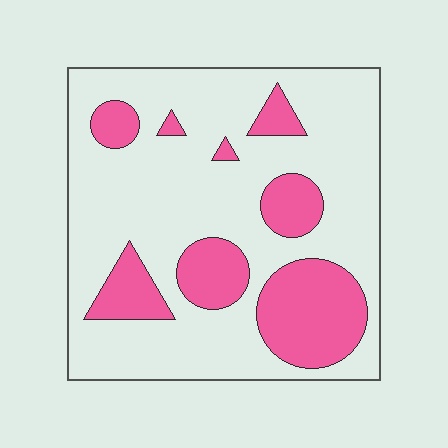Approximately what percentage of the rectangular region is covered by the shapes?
Approximately 25%.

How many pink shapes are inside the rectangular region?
8.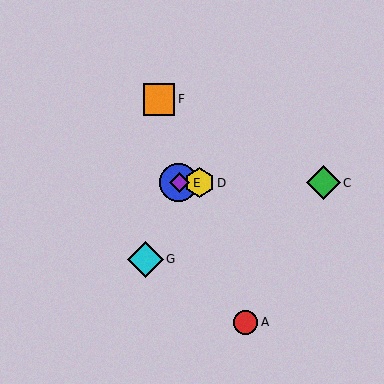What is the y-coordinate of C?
Object C is at y≈183.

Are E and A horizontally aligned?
No, E is at y≈183 and A is at y≈322.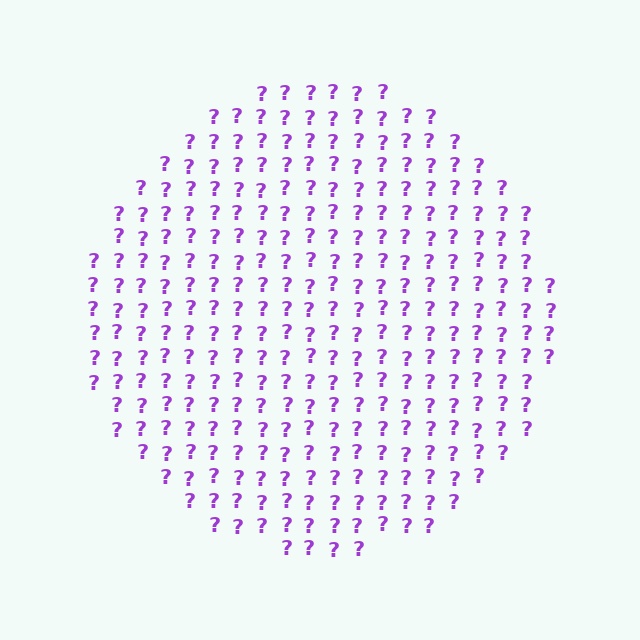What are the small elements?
The small elements are question marks.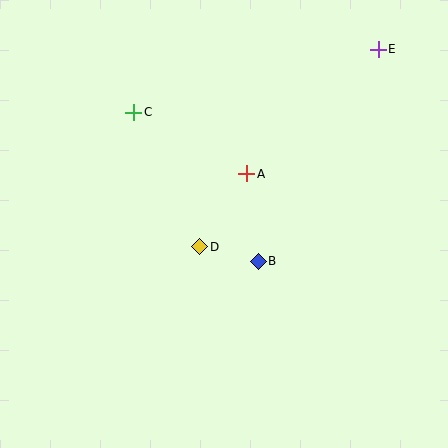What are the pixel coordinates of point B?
Point B is at (258, 261).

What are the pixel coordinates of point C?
Point C is at (134, 112).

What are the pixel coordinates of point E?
Point E is at (378, 49).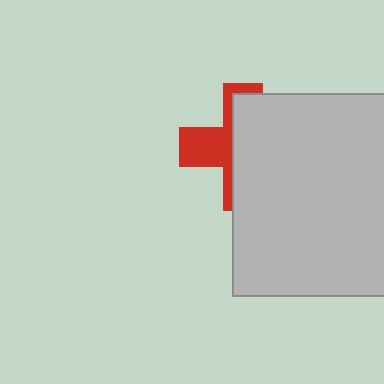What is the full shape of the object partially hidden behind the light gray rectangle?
The partially hidden object is a red cross.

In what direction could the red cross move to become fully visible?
The red cross could move left. That would shift it out from behind the light gray rectangle entirely.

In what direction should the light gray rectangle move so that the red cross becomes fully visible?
The light gray rectangle should move right. That is the shortest direction to clear the overlap and leave the red cross fully visible.